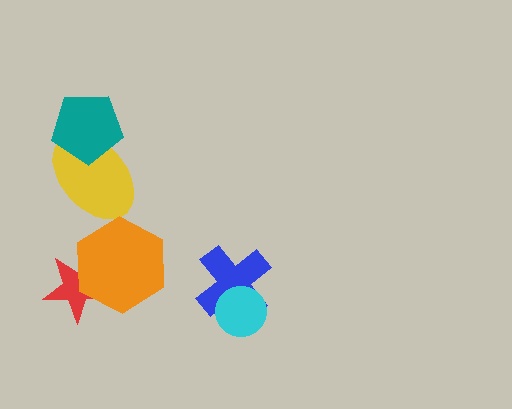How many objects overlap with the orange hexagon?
1 object overlaps with the orange hexagon.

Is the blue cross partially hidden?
Yes, it is partially covered by another shape.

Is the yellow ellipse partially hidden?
Yes, it is partially covered by another shape.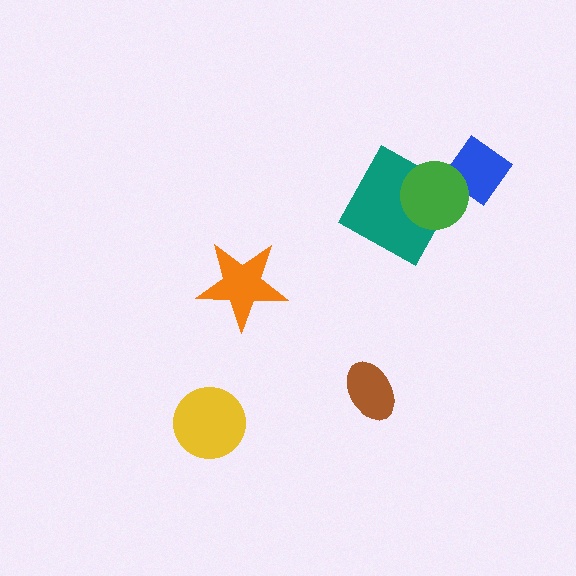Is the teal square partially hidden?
Yes, it is partially covered by another shape.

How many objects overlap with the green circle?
2 objects overlap with the green circle.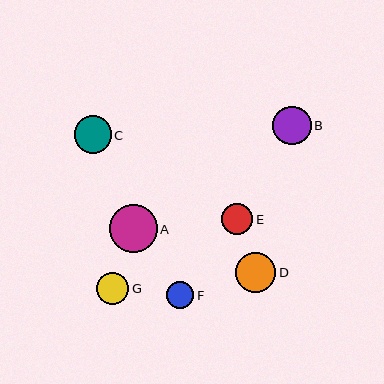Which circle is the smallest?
Circle F is the smallest with a size of approximately 27 pixels.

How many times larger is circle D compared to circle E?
Circle D is approximately 1.3 times the size of circle E.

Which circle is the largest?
Circle A is the largest with a size of approximately 48 pixels.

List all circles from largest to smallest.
From largest to smallest: A, D, B, C, G, E, F.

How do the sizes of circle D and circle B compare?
Circle D and circle B are approximately the same size.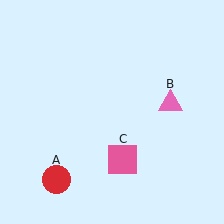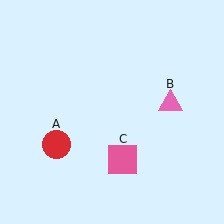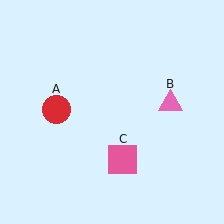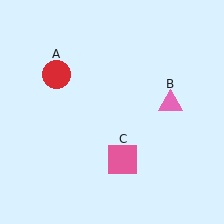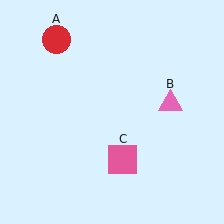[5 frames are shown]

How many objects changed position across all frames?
1 object changed position: red circle (object A).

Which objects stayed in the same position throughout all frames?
Pink triangle (object B) and pink square (object C) remained stationary.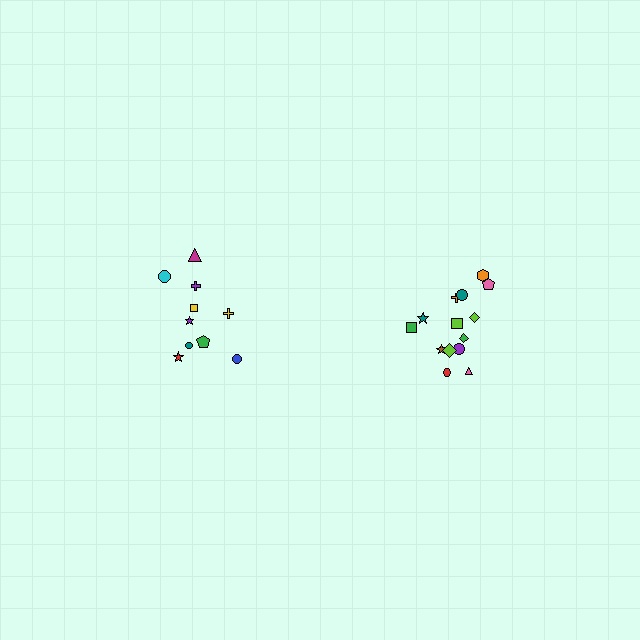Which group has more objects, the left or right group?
The right group.